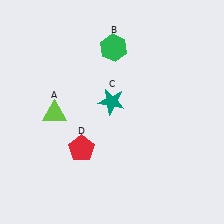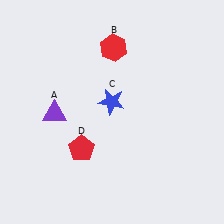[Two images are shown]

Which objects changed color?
A changed from lime to purple. B changed from green to red. C changed from teal to blue.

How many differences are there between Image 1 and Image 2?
There are 3 differences between the two images.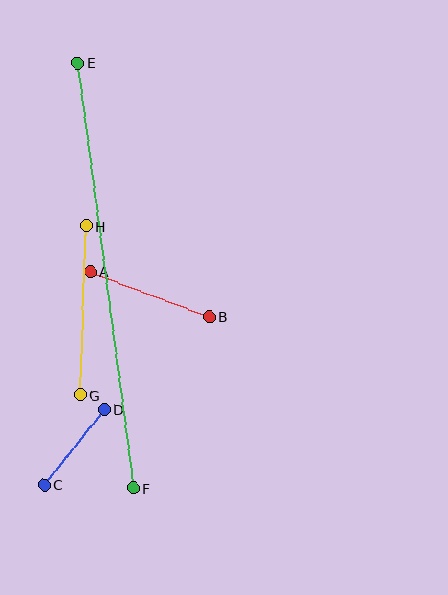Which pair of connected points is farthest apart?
Points E and F are farthest apart.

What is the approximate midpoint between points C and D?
The midpoint is at approximately (74, 447) pixels.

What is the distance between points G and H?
The distance is approximately 169 pixels.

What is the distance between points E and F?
The distance is approximately 429 pixels.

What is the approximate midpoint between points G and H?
The midpoint is at approximately (83, 310) pixels.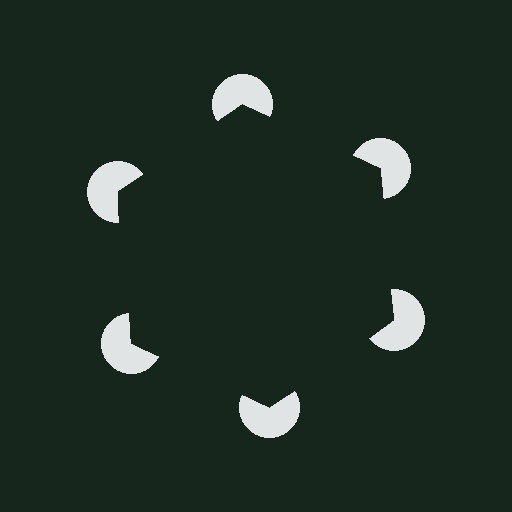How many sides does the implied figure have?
6 sides.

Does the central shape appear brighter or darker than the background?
It typically appears slightly darker than the background, even though no actual brightness change is drawn.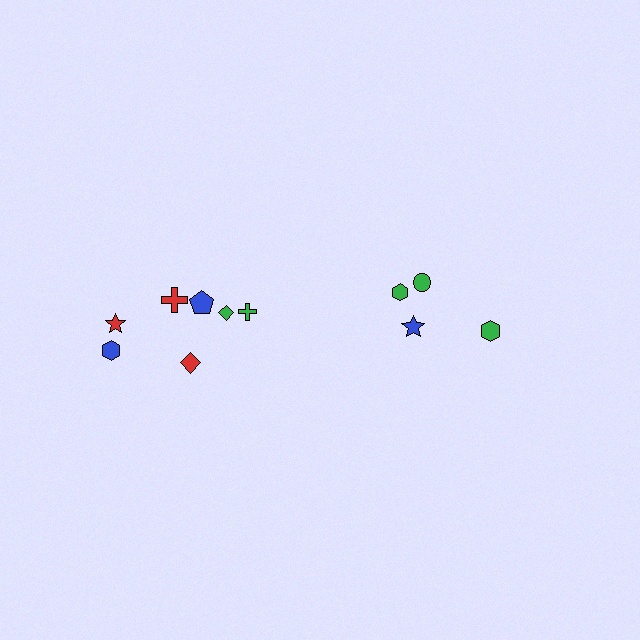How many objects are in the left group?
There are 7 objects.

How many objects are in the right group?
There are 4 objects.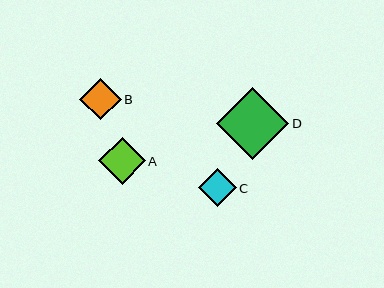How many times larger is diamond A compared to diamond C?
Diamond A is approximately 1.2 times the size of diamond C.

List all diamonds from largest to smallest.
From largest to smallest: D, A, B, C.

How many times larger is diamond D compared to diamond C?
Diamond D is approximately 1.9 times the size of diamond C.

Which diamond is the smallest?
Diamond C is the smallest with a size of approximately 38 pixels.